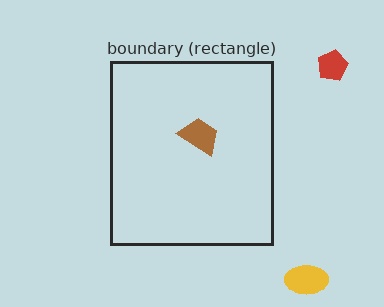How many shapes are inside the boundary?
1 inside, 2 outside.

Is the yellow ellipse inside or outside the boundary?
Outside.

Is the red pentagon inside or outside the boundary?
Outside.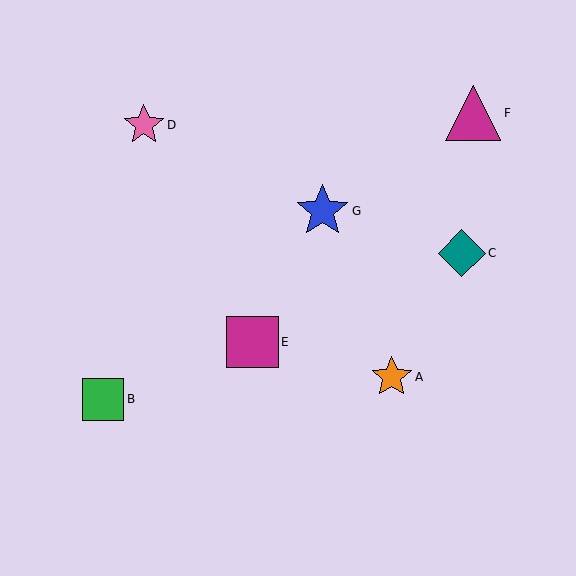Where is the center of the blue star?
The center of the blue star is at (323, 211).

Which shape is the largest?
The magenta triangle (labeled F) is the largest.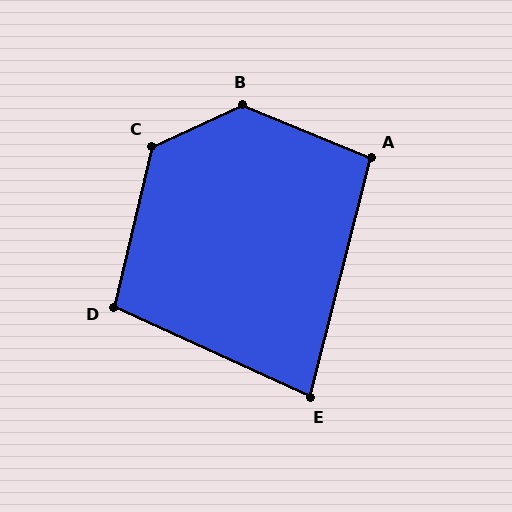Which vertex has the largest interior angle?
B, at approximately 133 degrees.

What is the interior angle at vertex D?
Approximately 101 degrees (obtuse).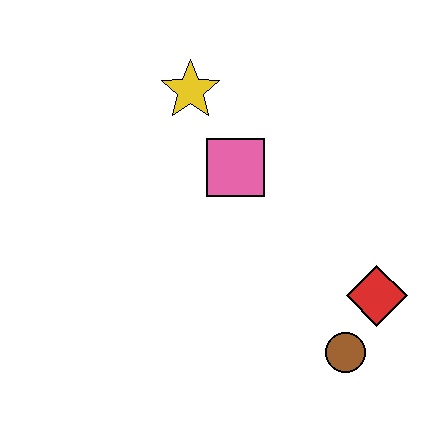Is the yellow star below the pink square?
No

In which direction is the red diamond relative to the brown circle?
The red diamond is above the brown circle.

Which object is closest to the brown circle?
The red diamond is closest to the brown circle.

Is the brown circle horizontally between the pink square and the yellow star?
No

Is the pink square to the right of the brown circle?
No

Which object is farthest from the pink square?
The brown circle is farthest from the pink square.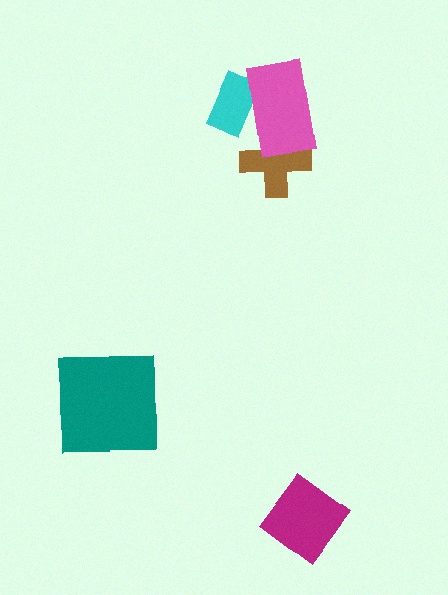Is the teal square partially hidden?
No, no other shape covers it.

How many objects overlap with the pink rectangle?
2 objects overlap with the pink rectangle.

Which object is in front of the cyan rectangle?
The pink rectangle is in front of the cyan rectangle.